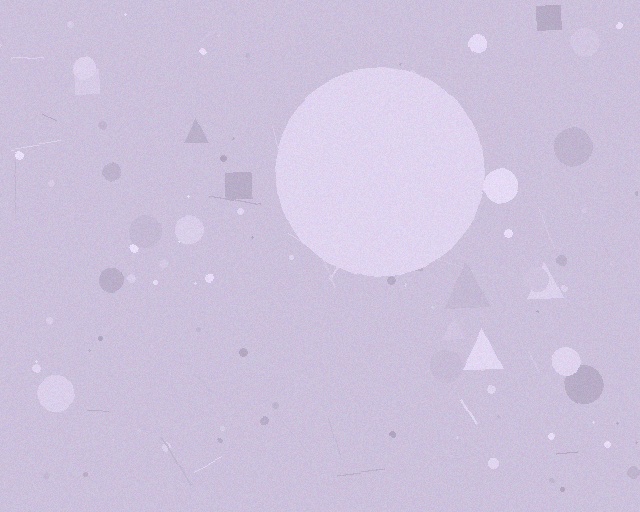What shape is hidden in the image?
A circle is hidden in the image.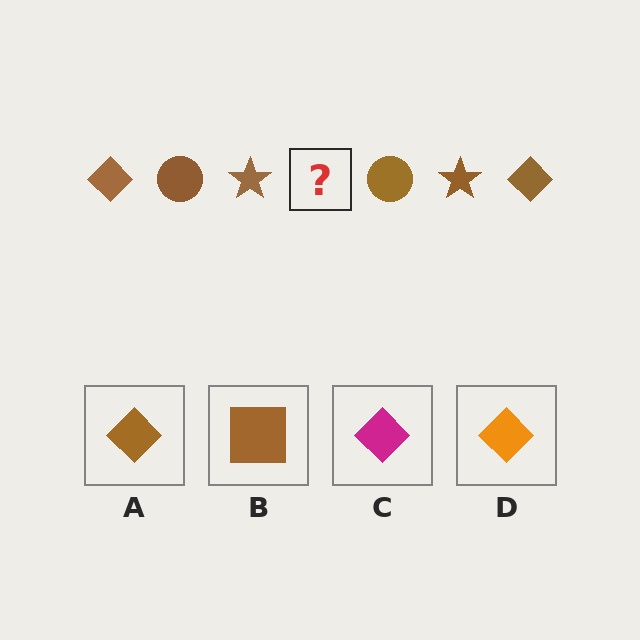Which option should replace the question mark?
Option A.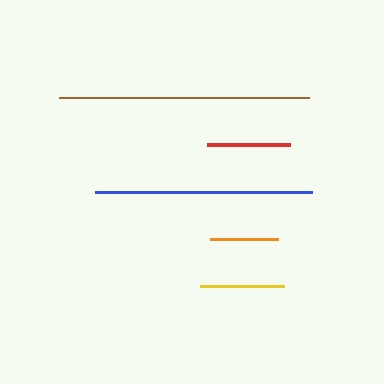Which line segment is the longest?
The brown line is the longest at approximately 251 pixels.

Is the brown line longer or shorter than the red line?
The brown line is longer than the red line.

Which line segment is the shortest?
The orange line is the shortest at approximately 69 pixels.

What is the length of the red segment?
The red segment is approximately 84 pixels long.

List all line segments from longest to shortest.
From longest to shortest: brown, blue, yellow, red, orange.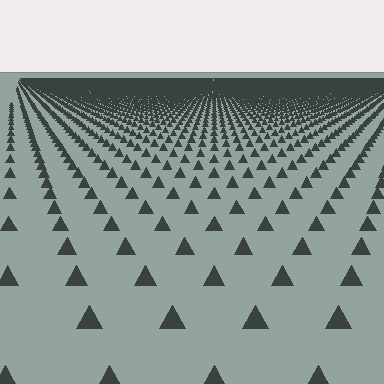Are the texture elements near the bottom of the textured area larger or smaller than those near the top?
Larger. Near the bottom, elements are closer to the viewer and appear at a bigger on-screen size.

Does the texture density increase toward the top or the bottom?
Density increases toward the top.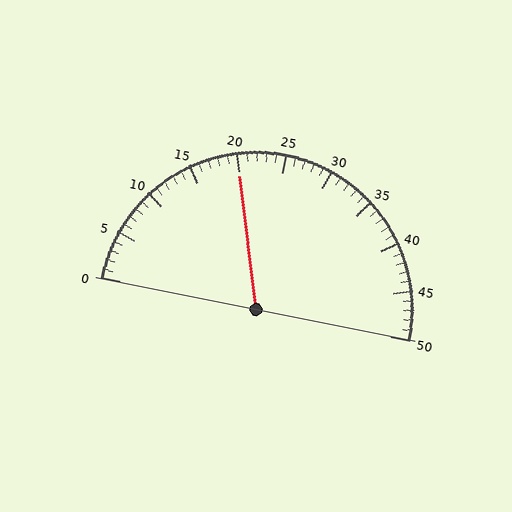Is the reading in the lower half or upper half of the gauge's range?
The reading is in the lower half of the range (0 to 50).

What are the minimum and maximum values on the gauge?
The gauge ranges from 0 to 50.